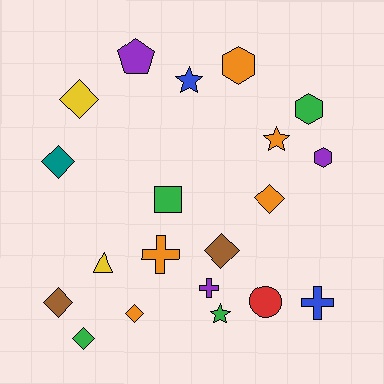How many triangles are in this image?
There is 1 triangle.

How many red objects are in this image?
There is 1 red object.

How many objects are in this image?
There are 20 objects.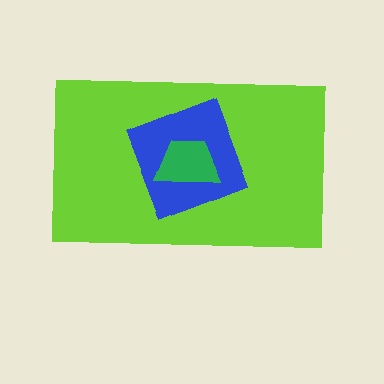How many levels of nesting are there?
3.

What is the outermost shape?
The lime rectangle.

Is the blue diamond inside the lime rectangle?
Yes.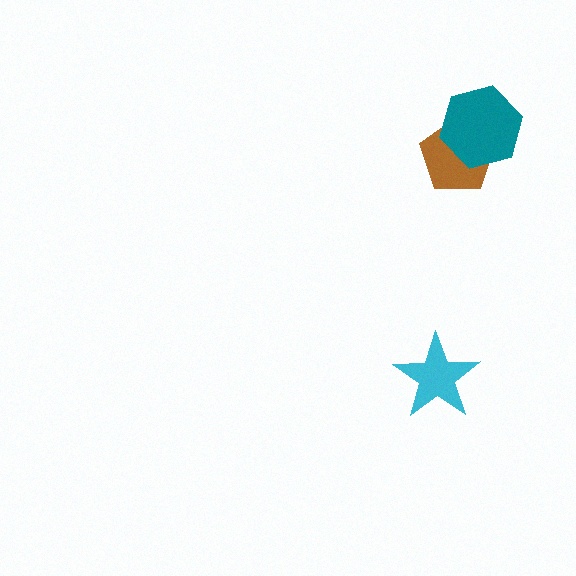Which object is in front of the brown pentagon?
The teal hexagon is in front of the brown pentagon.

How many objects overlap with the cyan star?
0 objects overlap with the cyan star.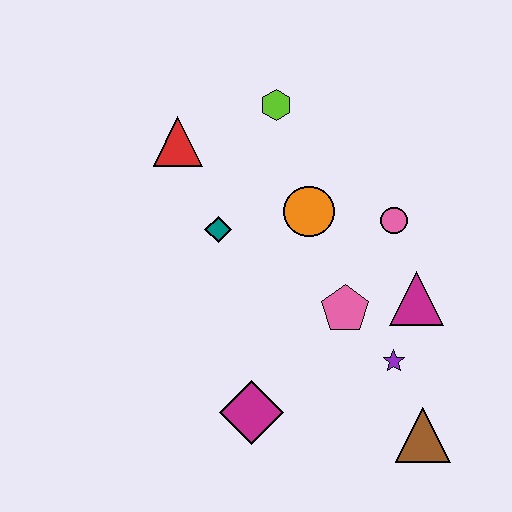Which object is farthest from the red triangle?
The brown triangle is farthest from the red triangle.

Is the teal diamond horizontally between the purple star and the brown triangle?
No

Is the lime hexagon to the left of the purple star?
Yes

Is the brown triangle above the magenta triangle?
No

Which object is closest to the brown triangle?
The purple star is closest to the brown triangle.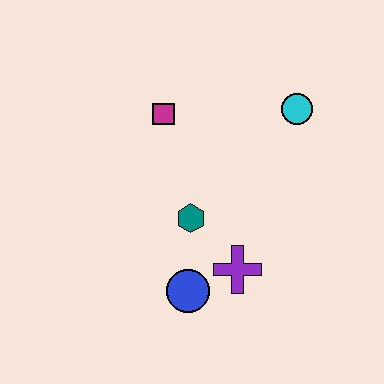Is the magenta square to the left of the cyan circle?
Yes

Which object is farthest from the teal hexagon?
The cyan circle is farthest from the teal hexagon.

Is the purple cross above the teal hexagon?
No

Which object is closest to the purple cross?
The blue circle is closest to the purple cross.